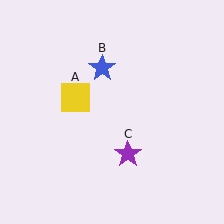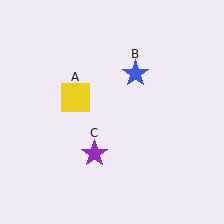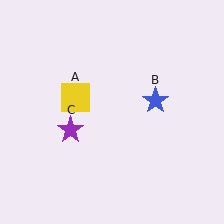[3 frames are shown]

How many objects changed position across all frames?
2 objects changed position: blue star (object B), purple star (object C).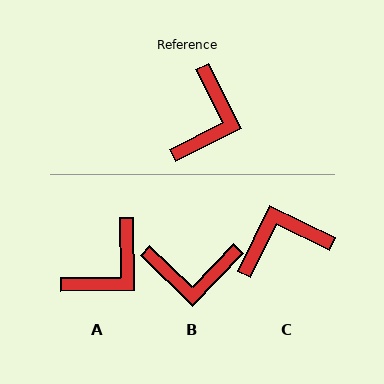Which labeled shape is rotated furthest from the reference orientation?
C, about 127 degrees away.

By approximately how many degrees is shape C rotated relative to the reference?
Approximately 127 degrees counter-clockwise.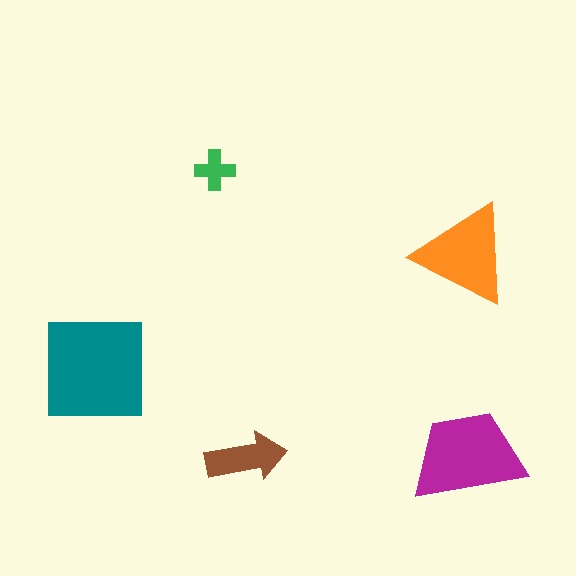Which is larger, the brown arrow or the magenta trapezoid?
The magenta trapezoid.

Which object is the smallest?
The green cross.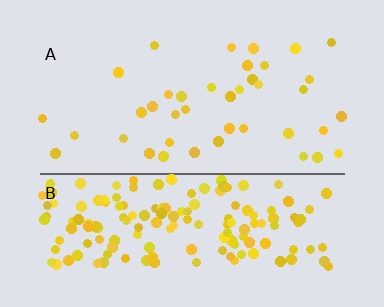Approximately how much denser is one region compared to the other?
Approximately 4.3× — region B over region A.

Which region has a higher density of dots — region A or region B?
B (the bottom).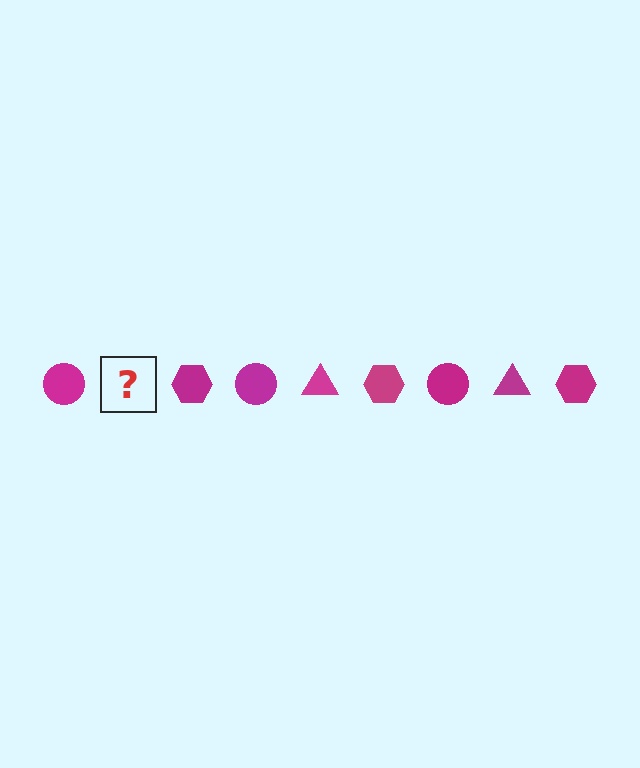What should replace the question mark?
The question mark should be replaced with a magenta triangle.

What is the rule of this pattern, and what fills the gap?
The rule is that the pattern cycles through circle, triangle, hexagon shapes in magenta. The gap should be filled with a magenta triangle.